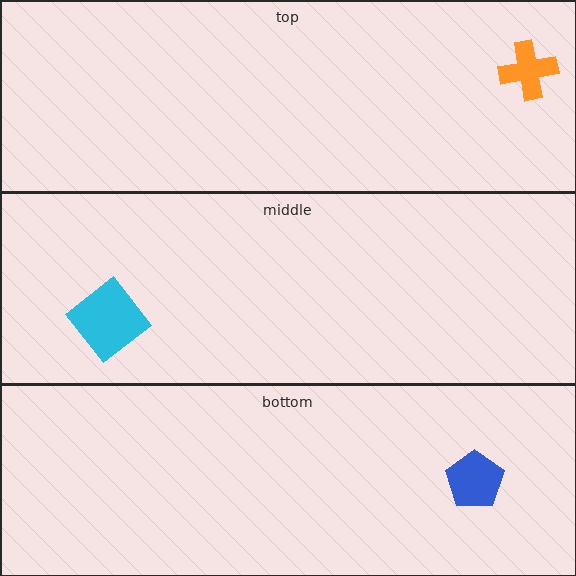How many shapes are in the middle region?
1.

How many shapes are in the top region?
1.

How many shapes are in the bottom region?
1.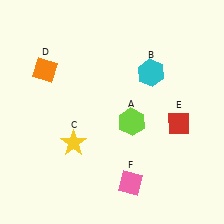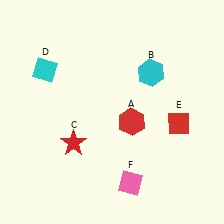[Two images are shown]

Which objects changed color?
A changed from lime to red. C changed from yellow to red. D changed from orange to cyan.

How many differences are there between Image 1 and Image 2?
There are 3 differences between the two images.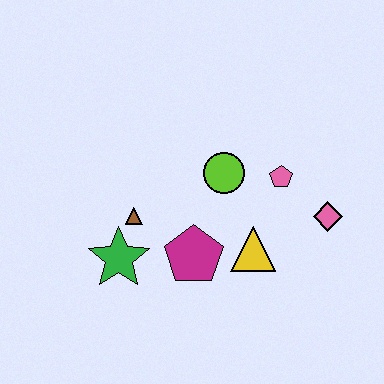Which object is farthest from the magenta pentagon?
The pink diamond is farthest from the magenta pentagon.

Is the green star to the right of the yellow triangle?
No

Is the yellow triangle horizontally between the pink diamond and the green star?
Yes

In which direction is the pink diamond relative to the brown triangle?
The pink diamond is to the right of the brown triangle.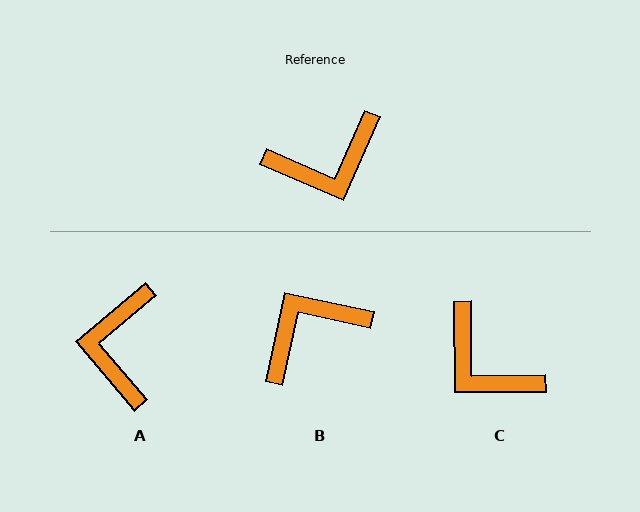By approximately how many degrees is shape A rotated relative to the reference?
Approximately 116 degrees clockwise.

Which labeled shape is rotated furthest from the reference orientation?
B, about 169 degrees away.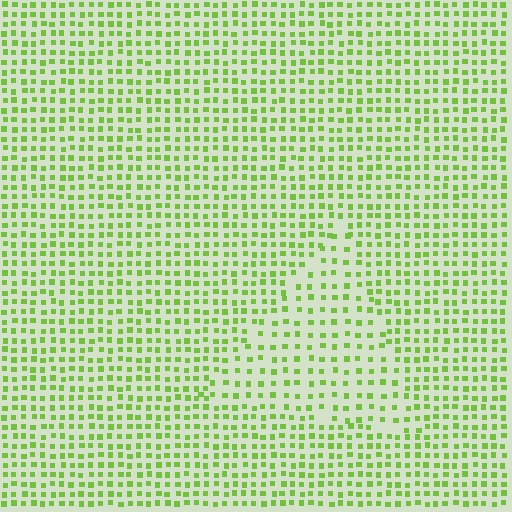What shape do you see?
I see a triangle.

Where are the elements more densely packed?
The elements are more densely packed outside the triangle boundary.